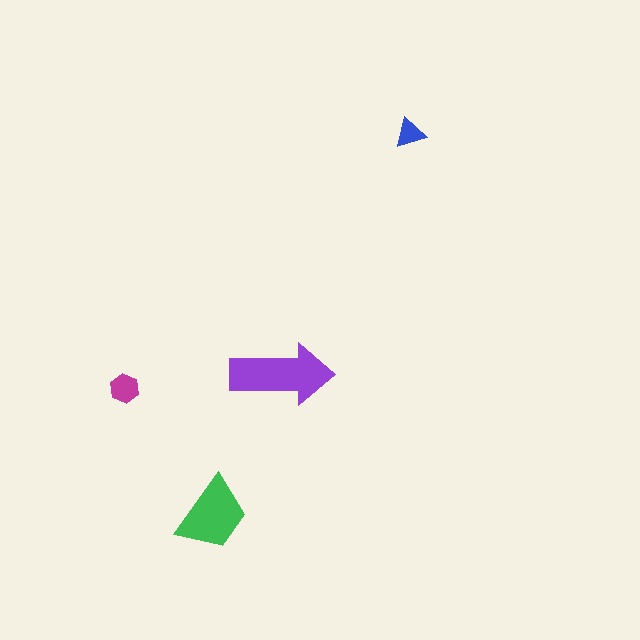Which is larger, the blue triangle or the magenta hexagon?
The magenta hexagon.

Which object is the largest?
The purple arrow.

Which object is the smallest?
The blue triangle.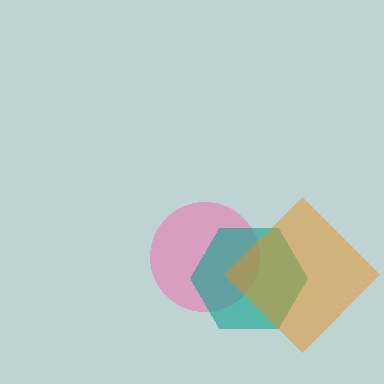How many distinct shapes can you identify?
There are 3 distinct shapes: a pink circle, a teal hexagon, an orange diamond.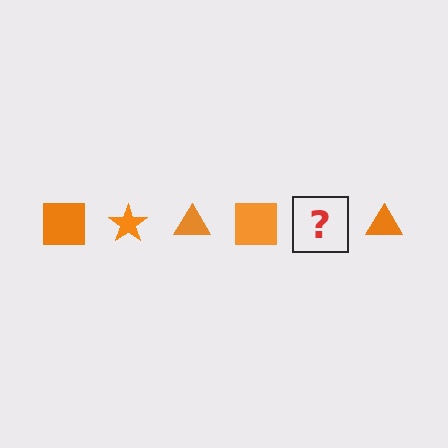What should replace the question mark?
The question mark should be replaced with an orange star.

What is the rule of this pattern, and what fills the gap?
The rule is that the pattern cycles through square, star, triangle shapes in orange. The gap should be filled with an orange star.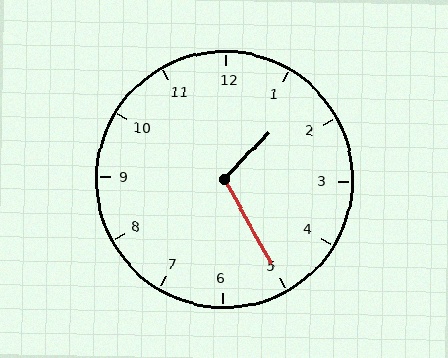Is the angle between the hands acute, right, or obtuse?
It is obtuse.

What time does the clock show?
1:25.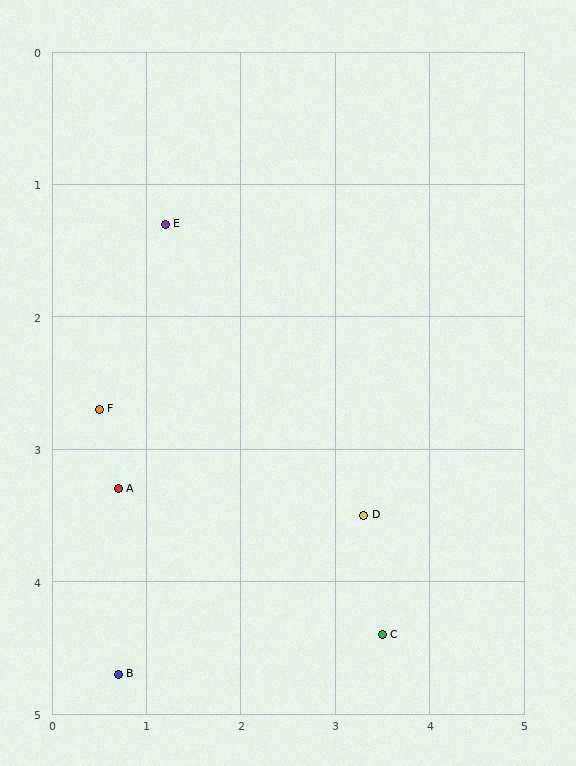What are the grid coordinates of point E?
Point E is at approximately (1.2, 1.3).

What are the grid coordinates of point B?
Point B is at approximately (0.7, 4.7).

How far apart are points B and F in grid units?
Points B and F are about 2.0 grid units apart.